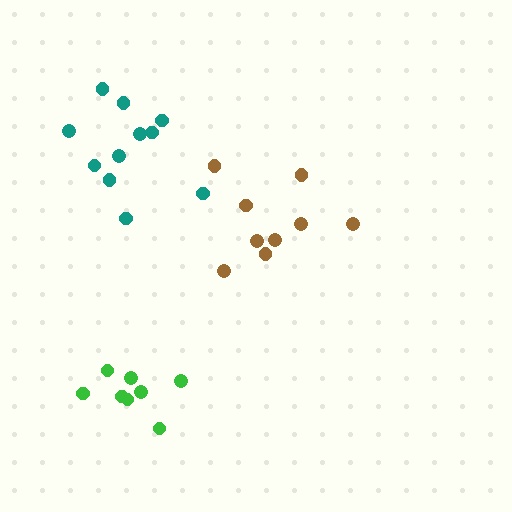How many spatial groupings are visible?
There are 3 spatial groupings.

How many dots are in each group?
Group 1: 8 dots, Group 2: 9 dots, Group 3: 11 dots (28 total).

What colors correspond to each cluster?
The clusters are colored: green, brown, teal.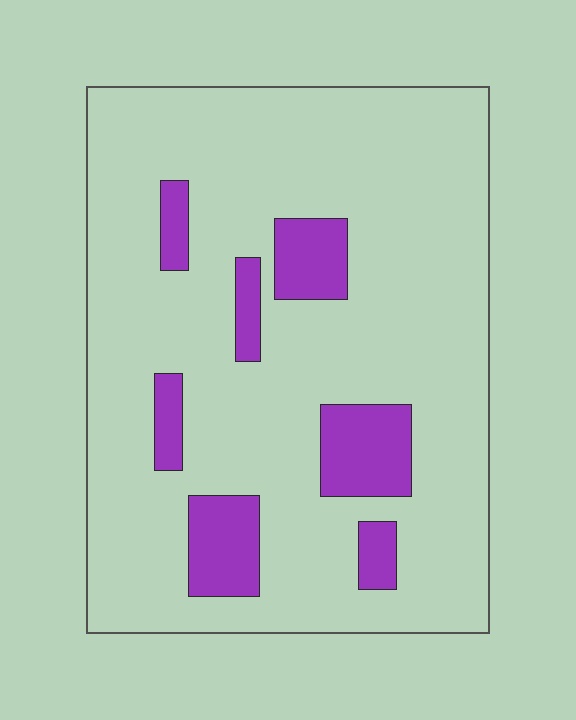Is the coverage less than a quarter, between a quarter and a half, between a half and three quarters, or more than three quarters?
Less than a quarter.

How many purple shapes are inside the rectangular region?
7.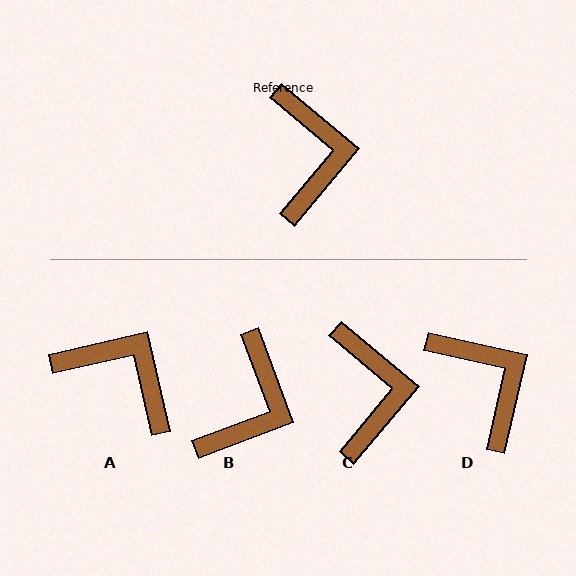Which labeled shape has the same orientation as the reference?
C.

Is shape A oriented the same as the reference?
No, it is off by about 53 degrees.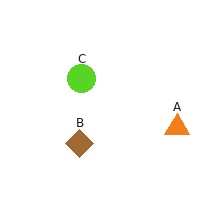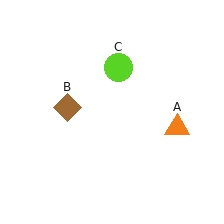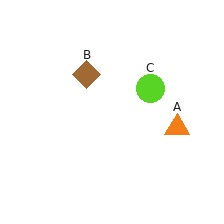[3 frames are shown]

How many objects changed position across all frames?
2 objects changed position: brown diamond (object B), lime circle (object C).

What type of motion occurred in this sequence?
The brown diamond (object B), lime circle (object C) rotated clockwise around the center of the scene.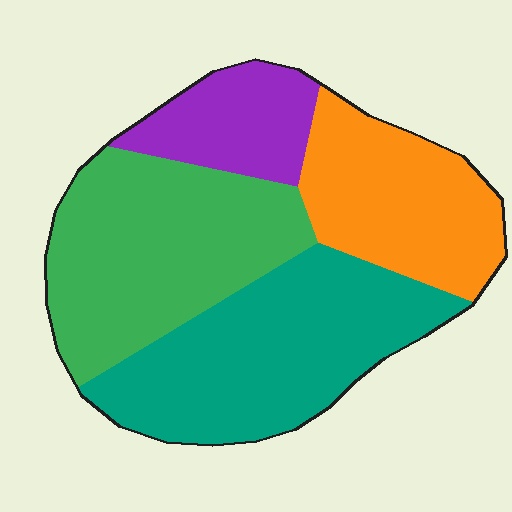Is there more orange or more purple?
Orange.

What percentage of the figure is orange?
Orange covers roughly 20% of the figure.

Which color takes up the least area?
Purple, at roughly 15%.